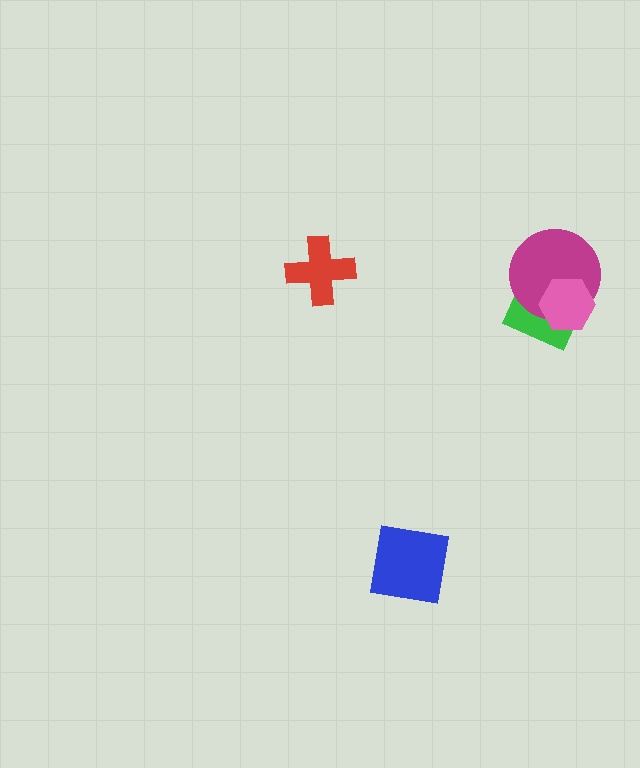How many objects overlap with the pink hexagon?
2 objects overlap with the pink hexagon.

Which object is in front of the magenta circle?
The pink hexagon is in front of the magenta circle.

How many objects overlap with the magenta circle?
2 objects overlap with the magenta circle.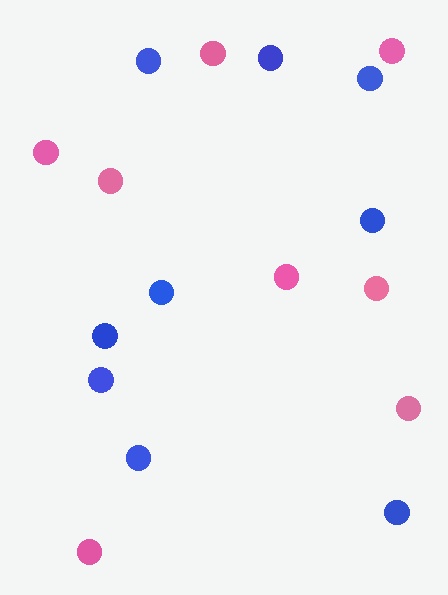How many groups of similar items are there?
There are 2 groups: one group of pink circles (8) and one group of blue circles (9).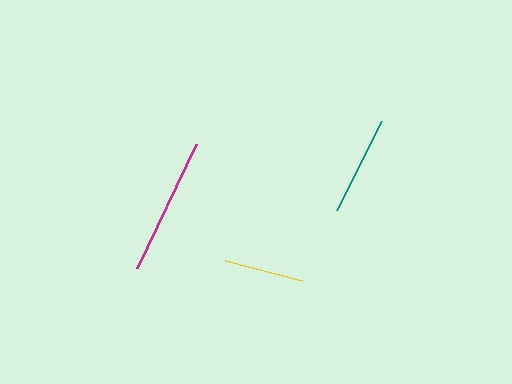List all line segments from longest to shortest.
From longest to shortest: magenta, teal, yellow.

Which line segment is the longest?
The magenta line is the longest at approximately 137 pixels.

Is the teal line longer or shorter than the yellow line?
The teal line is longer than the yellow line.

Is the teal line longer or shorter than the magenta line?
The magenta line is longer than the teal line.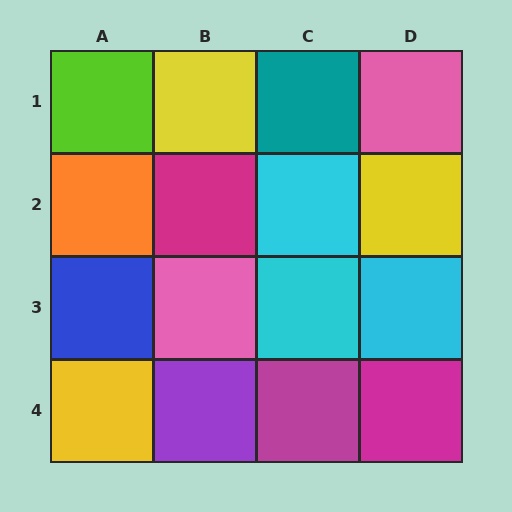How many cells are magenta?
3 cells are magenta.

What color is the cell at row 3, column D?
Cyan.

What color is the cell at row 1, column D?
Pink.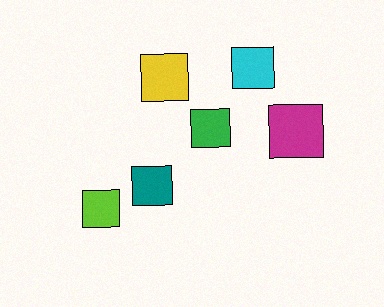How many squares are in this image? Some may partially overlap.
There are 6 squares.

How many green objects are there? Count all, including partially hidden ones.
There is 1 green object.